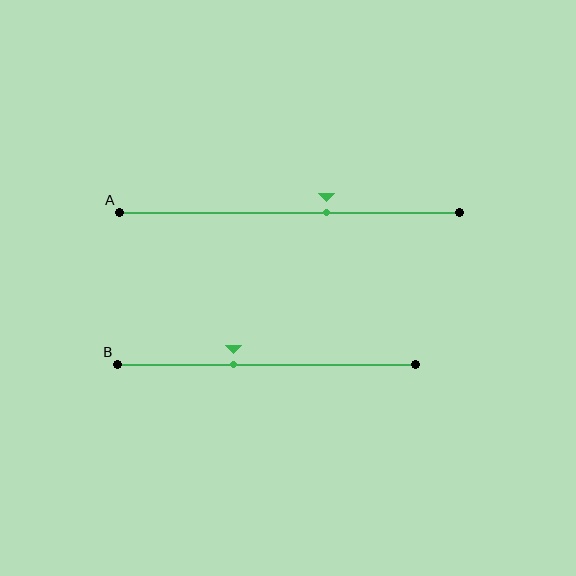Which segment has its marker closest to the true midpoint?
Segment A has its marker closest to the true midpoint.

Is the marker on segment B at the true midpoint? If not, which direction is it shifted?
No, the marker on segment B is shifted to the left by about 11% of the segment length.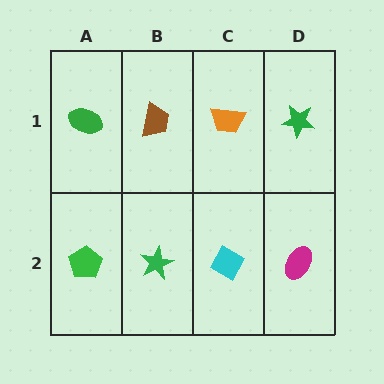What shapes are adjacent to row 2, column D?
A green star (row 1, column D), a cyan diamond (row 2, column C).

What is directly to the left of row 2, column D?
A cyan diamond.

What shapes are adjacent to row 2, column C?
An orange trapezoid (row 1, column C), a green star (row 2, column B), a magenta ellipse (row 2, column D).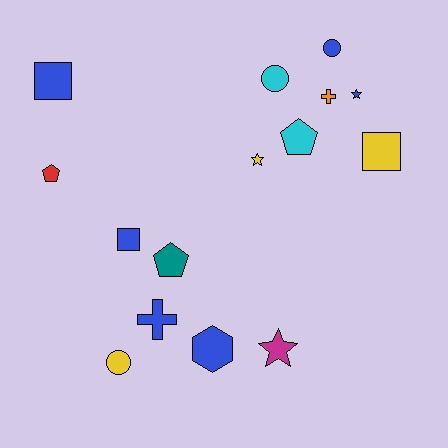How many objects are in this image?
There are 15 objects.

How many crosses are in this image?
There are 2 crosses.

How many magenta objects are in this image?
There is 1 magenta object.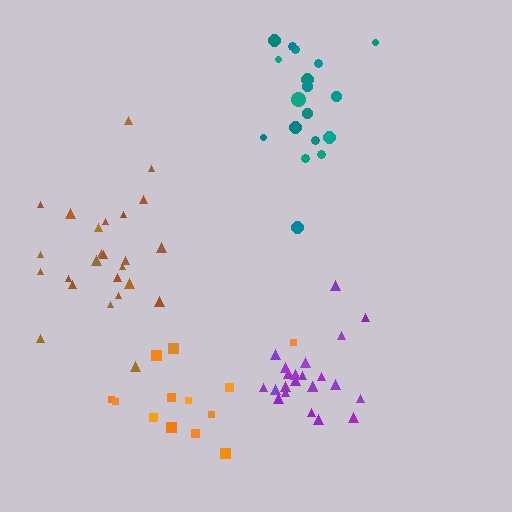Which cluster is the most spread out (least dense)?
Orange.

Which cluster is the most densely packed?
Purple.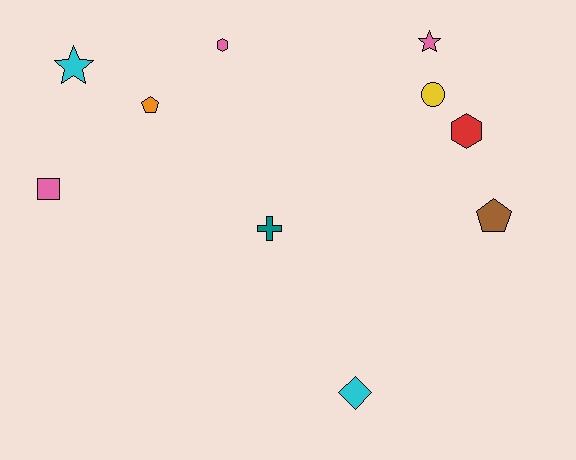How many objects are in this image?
There are 10 objects.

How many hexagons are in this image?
There are 2 hexagons.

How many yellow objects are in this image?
There is 1 yellow object.